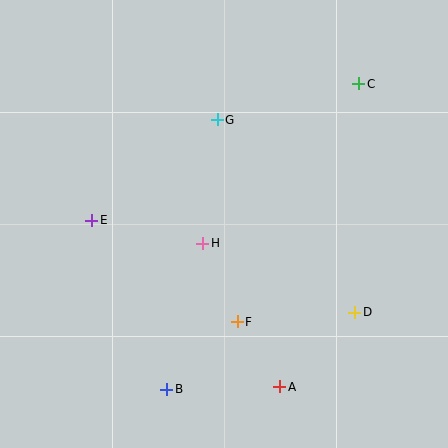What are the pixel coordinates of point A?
Point A is at (280, 387).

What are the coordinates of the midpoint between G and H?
The midpoint between G and H is at (210, 181).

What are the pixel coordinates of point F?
Point F is at (237, 322).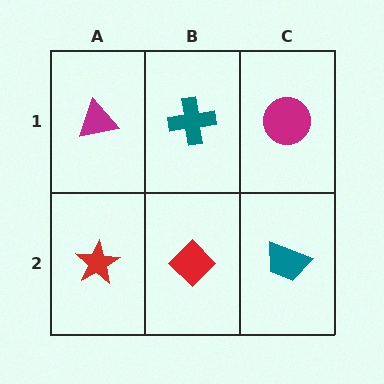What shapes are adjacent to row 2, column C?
A magenta circle (row 1, column C), a red diamond (row 2, column B).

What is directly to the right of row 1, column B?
A magenta circle.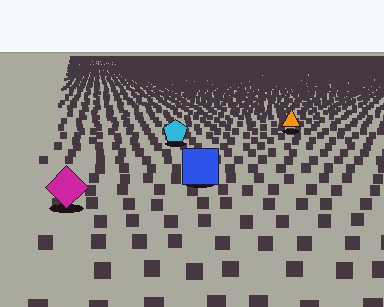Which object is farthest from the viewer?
The orange triangle is farthest from the viewer. It appears smaller and the ground texture around it is denser.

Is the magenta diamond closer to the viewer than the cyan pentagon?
Yes. The magenta diamond is closer — you can tell from the texture gradient: the ground texture is coarser near it.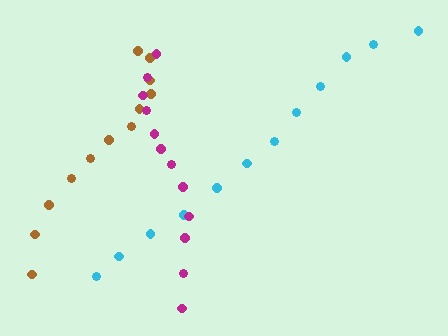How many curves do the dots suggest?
There are 3 distinct paths.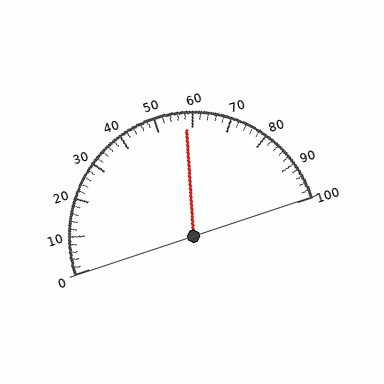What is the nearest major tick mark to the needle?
The nearest major tick mark is 60.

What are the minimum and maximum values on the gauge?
The gauge ranges from 0 to 100.